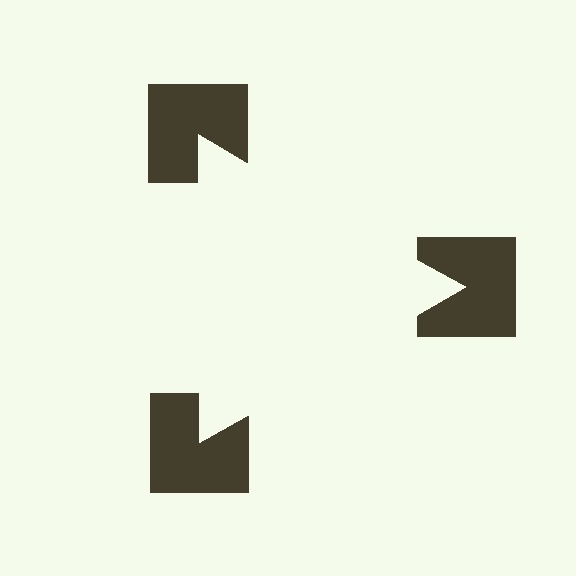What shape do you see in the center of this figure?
An illusory triangle — its edges are inferred from the aligned wedge cuts in the notched squares, not physically drawn.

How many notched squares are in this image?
There are 3 — one at each vertex of the illusory triangle.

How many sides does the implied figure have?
3 sides.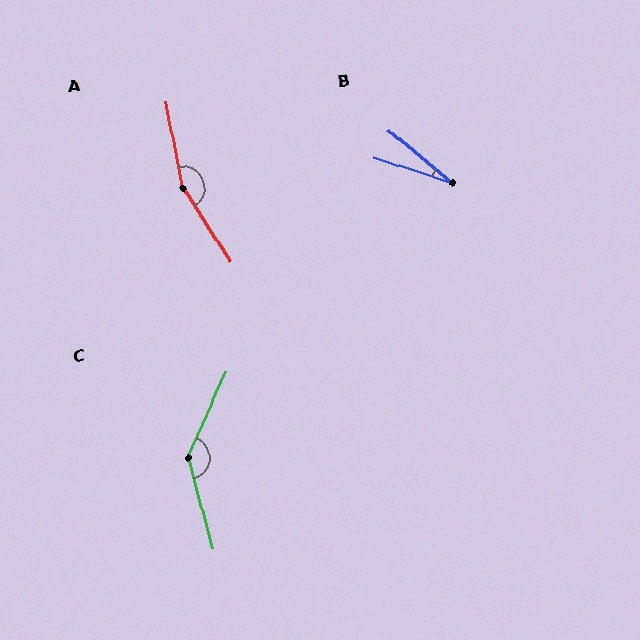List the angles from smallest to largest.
B (21°), C (140°), A (158°).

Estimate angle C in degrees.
Approximately 140 degrees.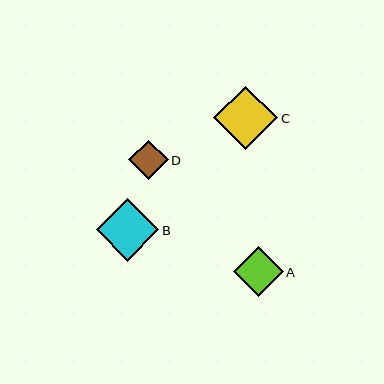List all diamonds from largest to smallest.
From largest to smallest: C, B, A, D.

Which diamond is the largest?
Diamond C is the largest with a size of approximately 64 pixels.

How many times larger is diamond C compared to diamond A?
Diamond C is approximately 1.3 times the size of diamond A.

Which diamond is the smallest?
Diamond D is the smallest with a size of approximately 40 pixels.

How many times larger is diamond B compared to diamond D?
Diamond B is approximately 1.6 times the size of diamond D.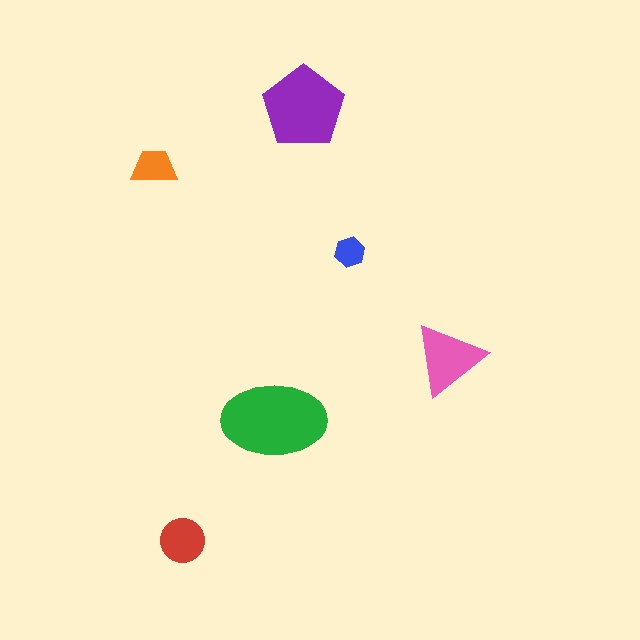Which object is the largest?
The green ellipse.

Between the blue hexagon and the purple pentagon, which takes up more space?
The purple pentagon.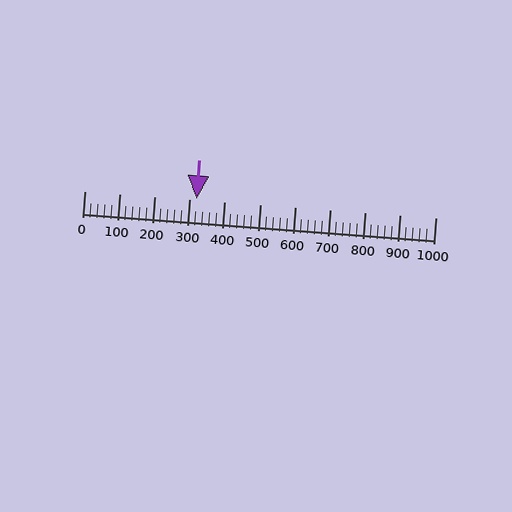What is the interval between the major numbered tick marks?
The major tick marks are spaced 100 units apart.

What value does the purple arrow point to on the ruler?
The purple arrow points to approximately 320.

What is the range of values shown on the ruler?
The ruler shows values from 0 to 1000.